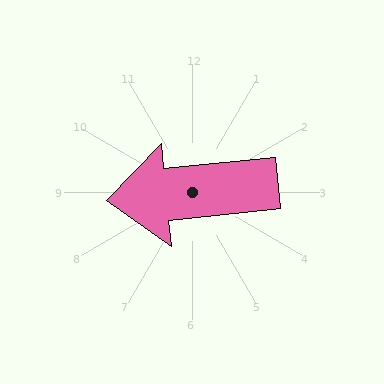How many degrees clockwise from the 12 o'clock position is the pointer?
Approximately 264 degrees.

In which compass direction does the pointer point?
West.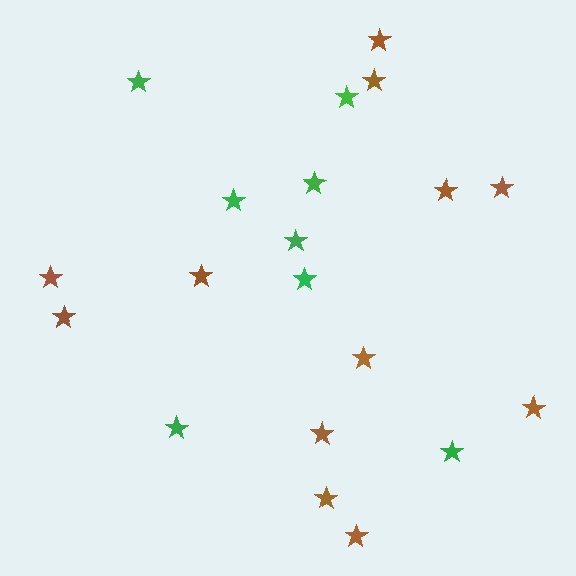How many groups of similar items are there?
There are 2 groups: one group of green stars (8) and one group of brown stars (12).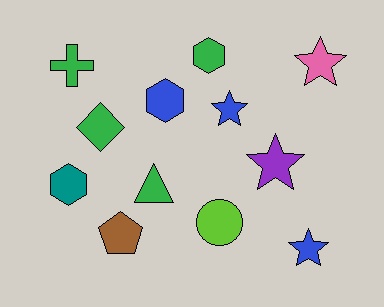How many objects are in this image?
There are 12 objects.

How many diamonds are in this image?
There is 1 diamond.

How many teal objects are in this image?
There is 1 teal object.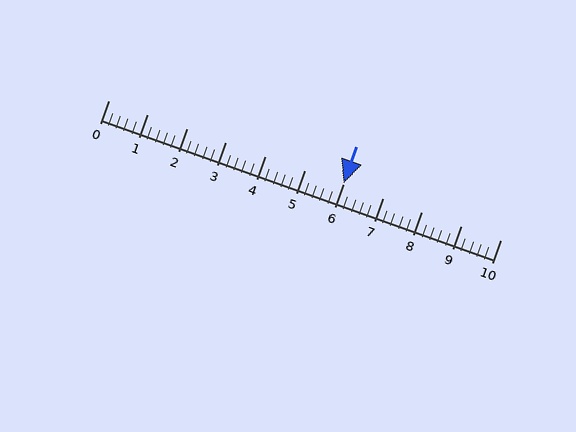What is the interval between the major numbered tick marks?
The major tick marks are spaced 1 units apart.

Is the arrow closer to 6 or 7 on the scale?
The arrow is closer to 6.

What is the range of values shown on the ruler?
The ruler shows values from 0 to 10.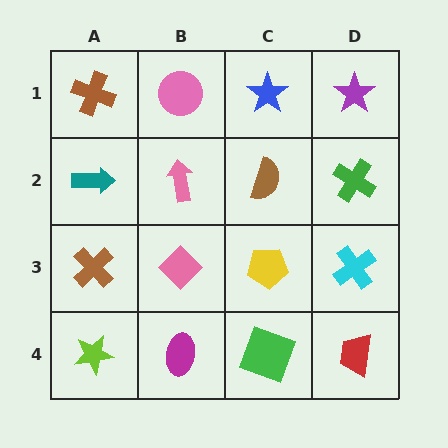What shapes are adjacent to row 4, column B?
A pink diamond (row 3, column B), a lime star (row 4, column A), a green square (row 4, column C).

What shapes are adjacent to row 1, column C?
A brown semicircle (row 2, column C), a pink circle (row 1, column B), a purple star (row 1, column D).